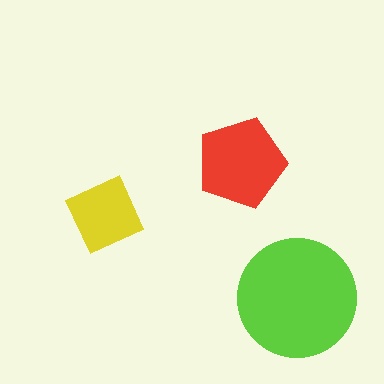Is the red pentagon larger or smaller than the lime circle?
Smaller.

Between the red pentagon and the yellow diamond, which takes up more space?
The red pentagon.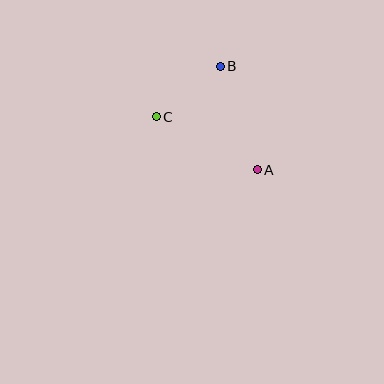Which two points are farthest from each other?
Points A and C are farthest from each other.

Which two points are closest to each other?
Points B and C are closest to each other.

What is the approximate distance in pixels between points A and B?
The distance between A and B is approximately 110 pixels.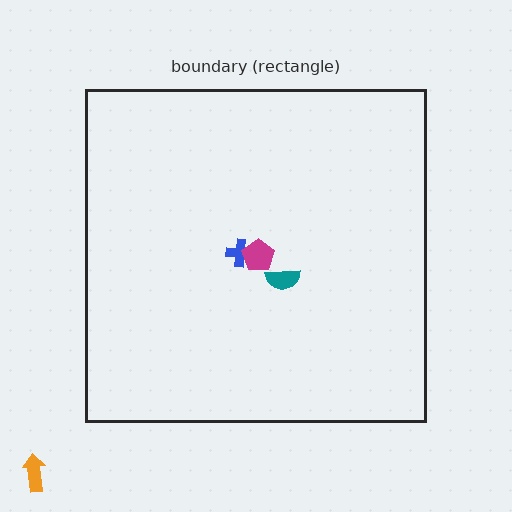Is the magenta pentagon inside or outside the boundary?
Inside.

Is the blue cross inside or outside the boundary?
Inside.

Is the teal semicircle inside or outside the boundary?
Inside.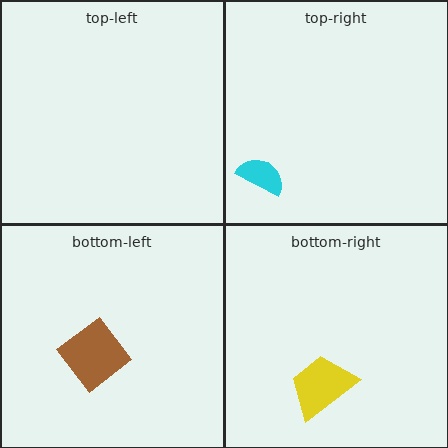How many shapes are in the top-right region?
1.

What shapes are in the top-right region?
The cyan semicircle.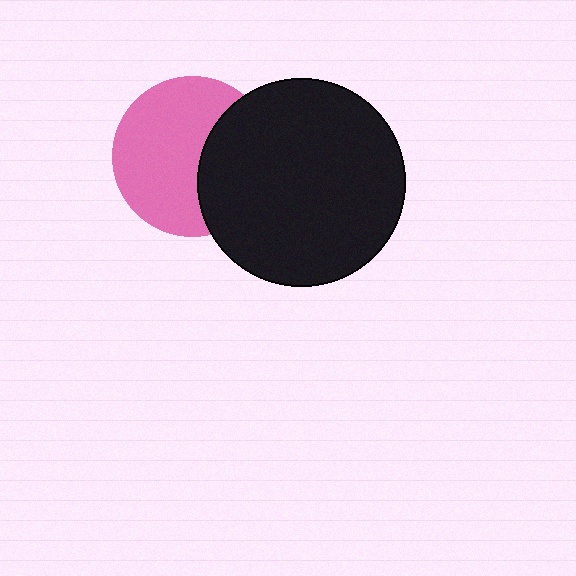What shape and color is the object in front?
The object in front is a black circle.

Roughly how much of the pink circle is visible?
About half of it is visible (roughly 64%).